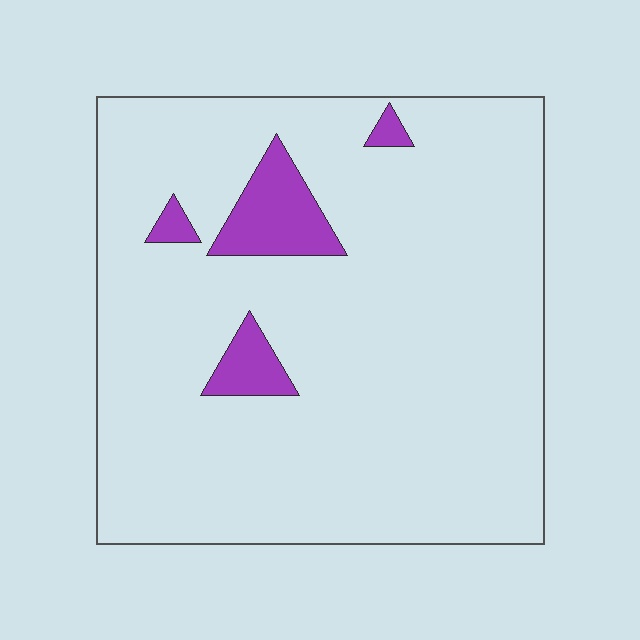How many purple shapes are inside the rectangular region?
4.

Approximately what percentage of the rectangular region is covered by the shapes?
Approximately 10%.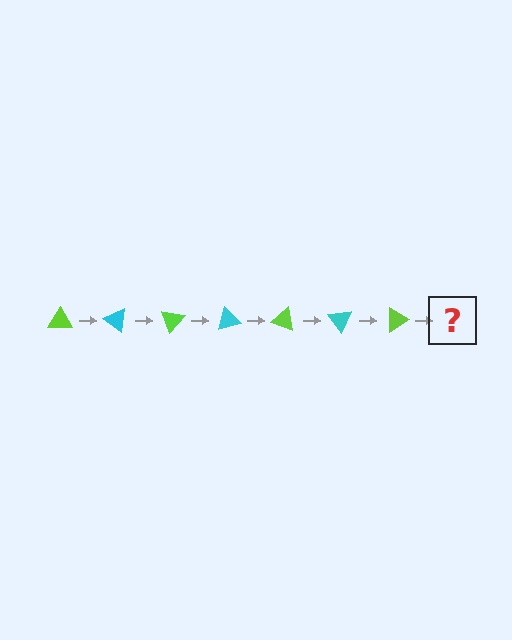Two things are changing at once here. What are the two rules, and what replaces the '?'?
The two rules are that it rotates 35 degrees each step and the color cycles through lime and cyan. The '?' should be a cyan triangle, rotated 245 degrees from the start.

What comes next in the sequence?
The next element should be a cyan triangle, rotated 245 degrees from the start.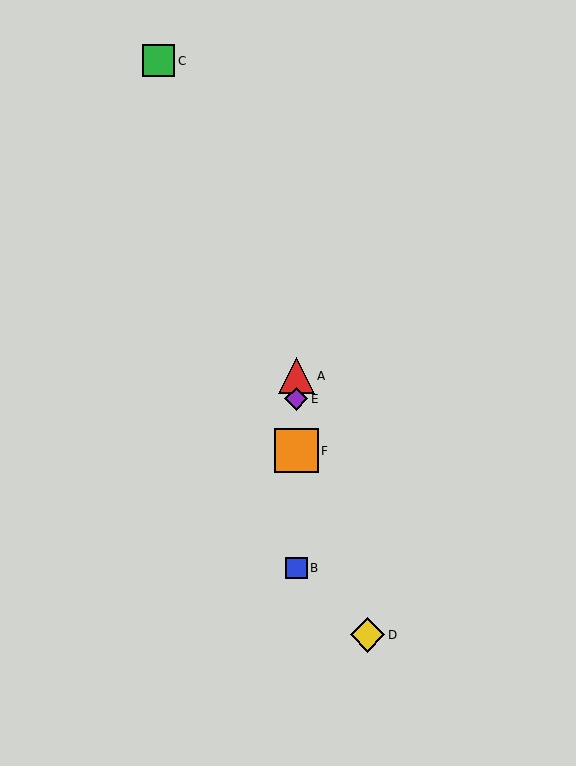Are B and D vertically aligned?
No, B is at x≈296 and D is at x≈367.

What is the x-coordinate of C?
Object C is at x≈159.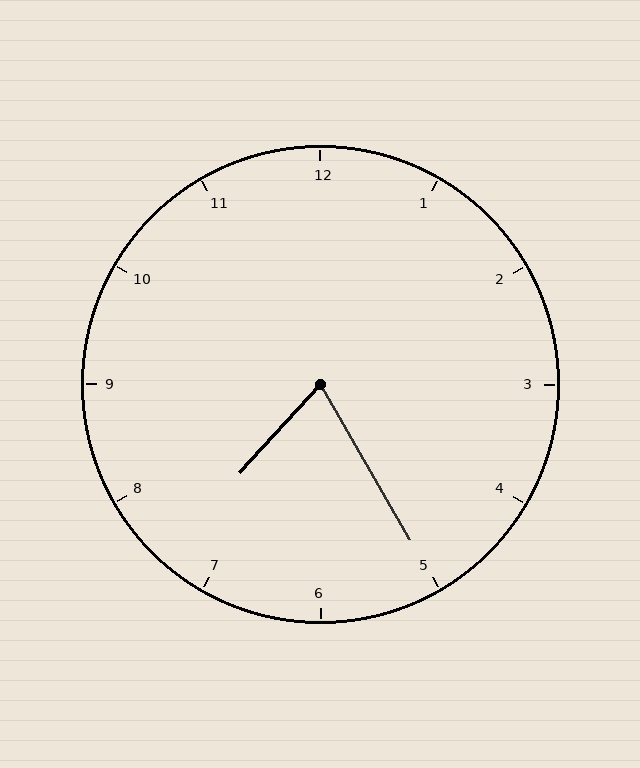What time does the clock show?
7:25.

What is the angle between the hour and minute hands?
Approximately 72 degrees.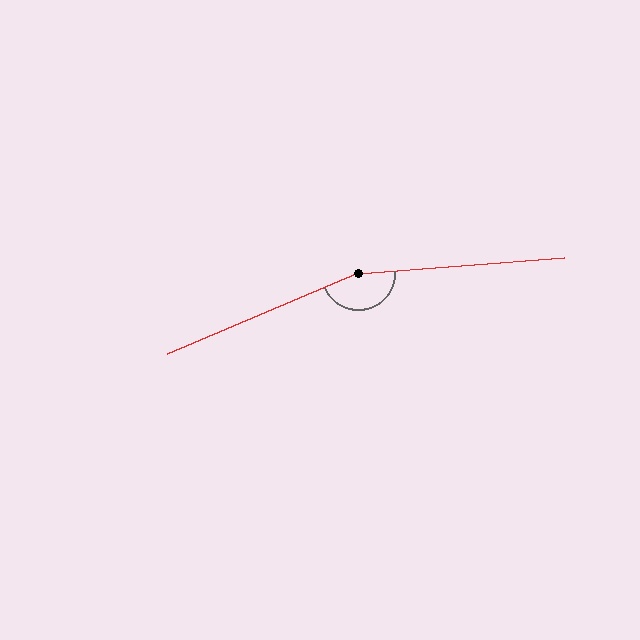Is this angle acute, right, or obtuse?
It is obtuse.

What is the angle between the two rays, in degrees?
Approximately 162 degrees.